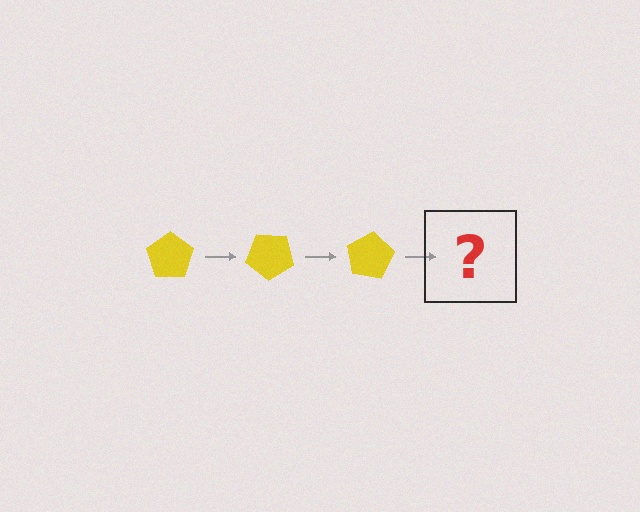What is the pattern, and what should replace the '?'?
The pattern is that the pentagon rotates 40 degrees each step. The '?' should be a yellow pentagon rotated 120 degrees.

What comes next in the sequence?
The next element should be a yellow pentagon rotated 120 degrees.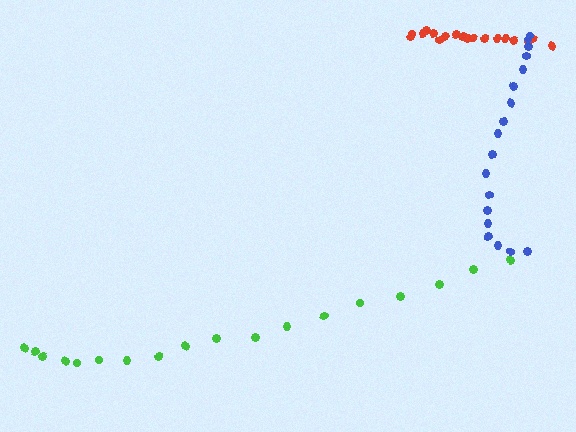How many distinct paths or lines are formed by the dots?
There are 3 distinct paths.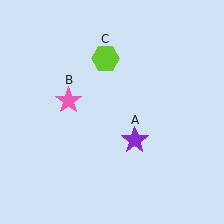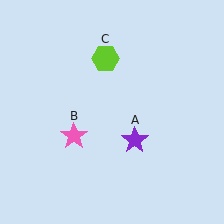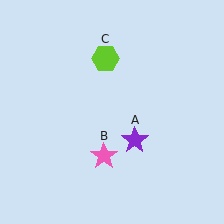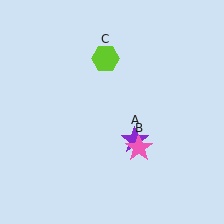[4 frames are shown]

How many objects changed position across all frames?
1 object changed position: pink star (object B).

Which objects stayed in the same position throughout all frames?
Purple star (object A) and lime hexagon (object C) remained stationary.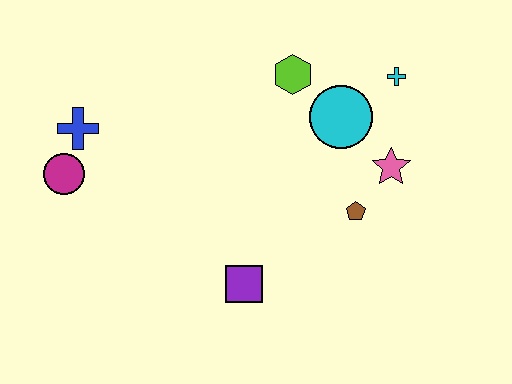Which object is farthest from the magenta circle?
The cyan cross is farthest from the magenta circle.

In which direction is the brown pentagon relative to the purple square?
The brown pentagon is to the right of the purple square.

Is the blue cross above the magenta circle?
Yes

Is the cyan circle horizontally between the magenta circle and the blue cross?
No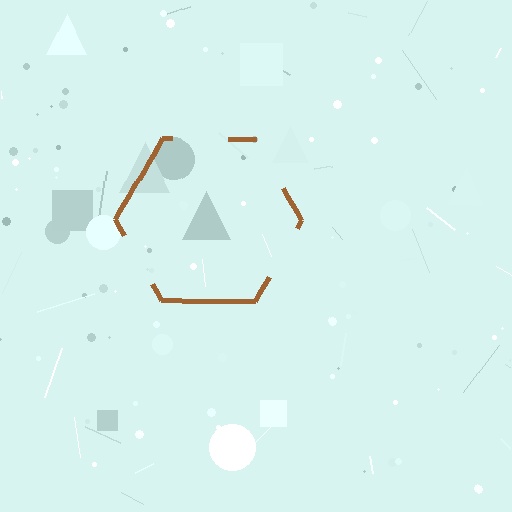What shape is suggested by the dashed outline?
The dashed outline suggests a hexagon.